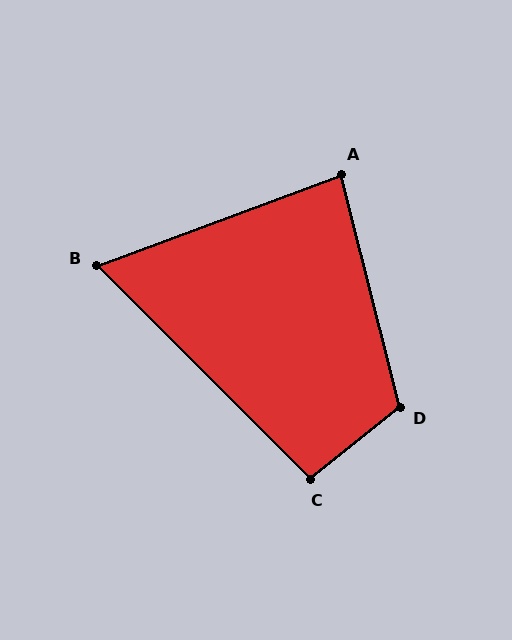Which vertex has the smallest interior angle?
B, at approximately 65 degrees.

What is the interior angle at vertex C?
Approximately 96 degrees (obtuse).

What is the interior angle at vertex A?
Approximately 84 degrees (acute).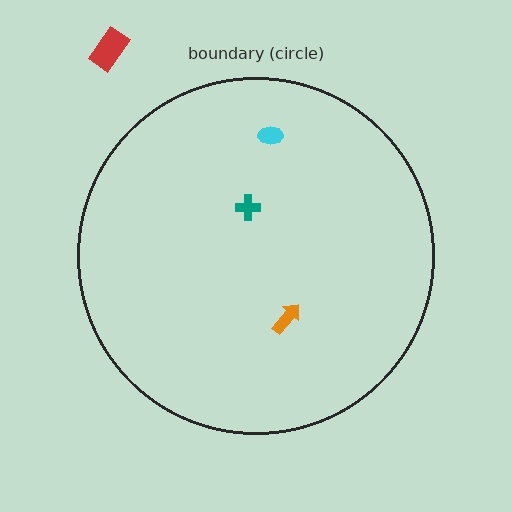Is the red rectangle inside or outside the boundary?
Outside.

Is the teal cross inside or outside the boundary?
Inside.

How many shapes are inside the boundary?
3 inside, 1 outside.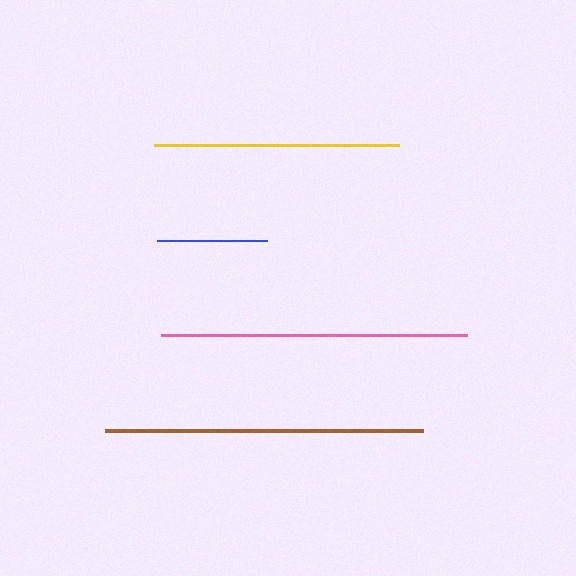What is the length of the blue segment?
The blue segment is approximately 110 pixels long.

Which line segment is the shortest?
The blue line is the shortest at approximately 110 pixels.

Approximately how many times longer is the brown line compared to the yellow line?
The brown line is approximately 1.3 times the length of the yellow line.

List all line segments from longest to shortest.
From longest to shortest: brown, pink, yellow, blue.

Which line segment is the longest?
The brown line is the longest at approximately 318 pixels.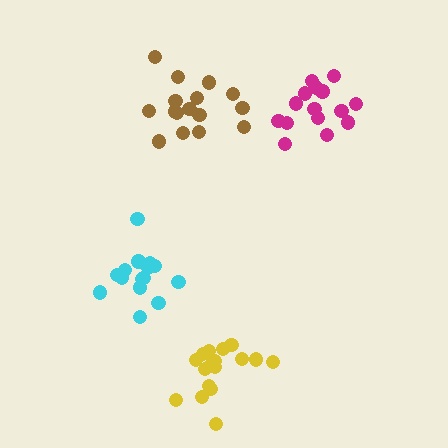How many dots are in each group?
Group 1: 15 dots, Group 2: 17 dots, Group 3: 16 dots, Group 4: 16 dots (64 total).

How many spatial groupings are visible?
There are 4 spatial groupings.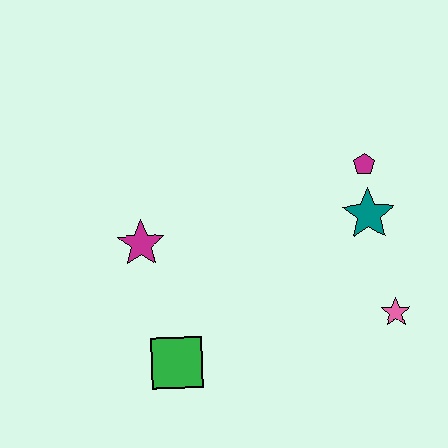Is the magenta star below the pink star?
No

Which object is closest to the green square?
The magenta star is closest to the green square.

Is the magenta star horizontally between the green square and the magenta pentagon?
No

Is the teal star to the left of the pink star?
Yes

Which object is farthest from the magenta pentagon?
The green square is farthest from the magenta pentagon.